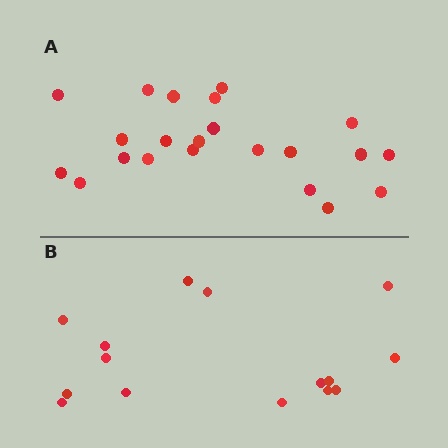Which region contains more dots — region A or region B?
Region A (the top region) has more dots.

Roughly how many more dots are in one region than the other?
Region A has roughly 8 or so more dots than region B.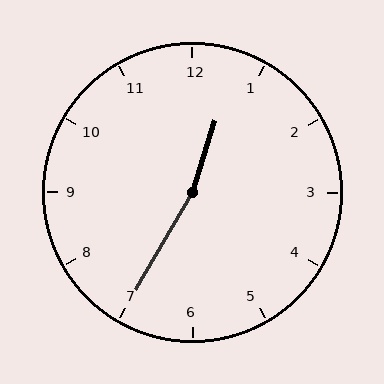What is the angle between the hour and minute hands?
Approximately 168 degrees.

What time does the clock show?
12:35.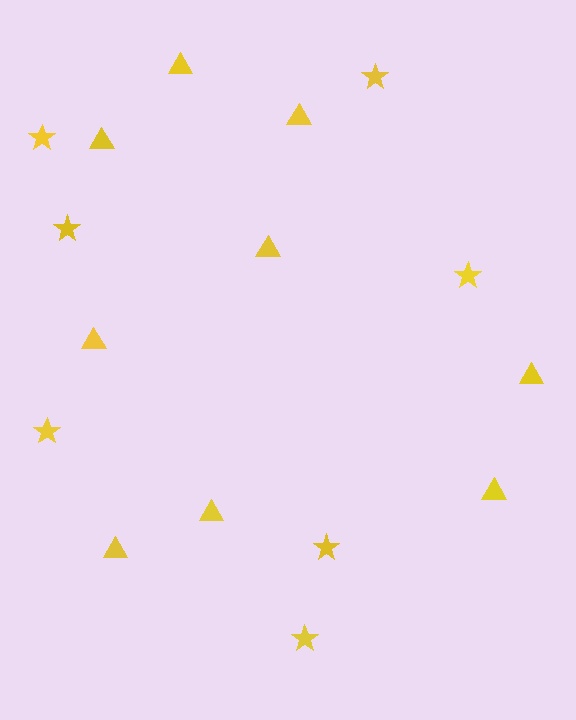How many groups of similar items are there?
There are 2 groups: one group of stars (7) and one group of triangles (9).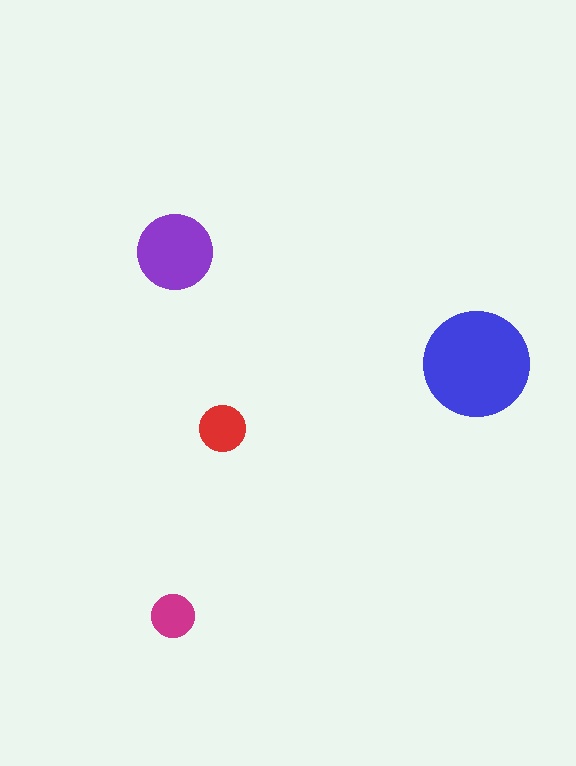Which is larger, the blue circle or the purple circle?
The blue one.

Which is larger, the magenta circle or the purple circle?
The purple one.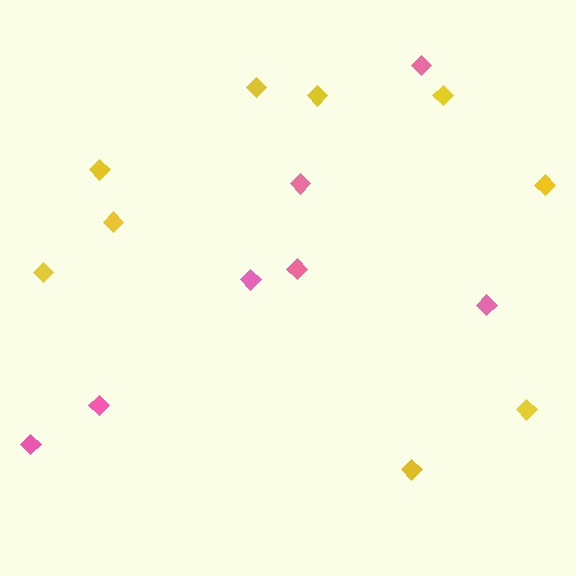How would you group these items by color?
There are 2 groups: one group of yellow diamonds (9) and one group of pink diamonds (7).